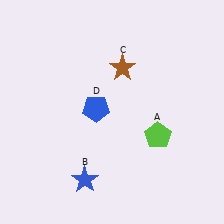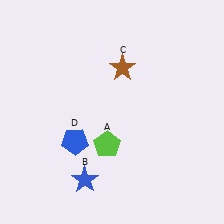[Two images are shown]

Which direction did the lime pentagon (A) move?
The lime pentagon (A) moved left.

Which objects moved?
The objects that moved are: the lime pentagon (A), the blue pentagon (D).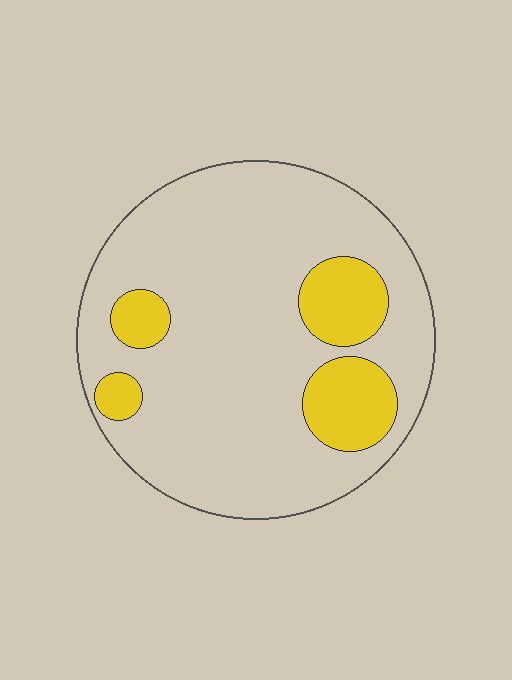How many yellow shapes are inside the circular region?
4.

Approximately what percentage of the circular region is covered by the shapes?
Approximately 20%.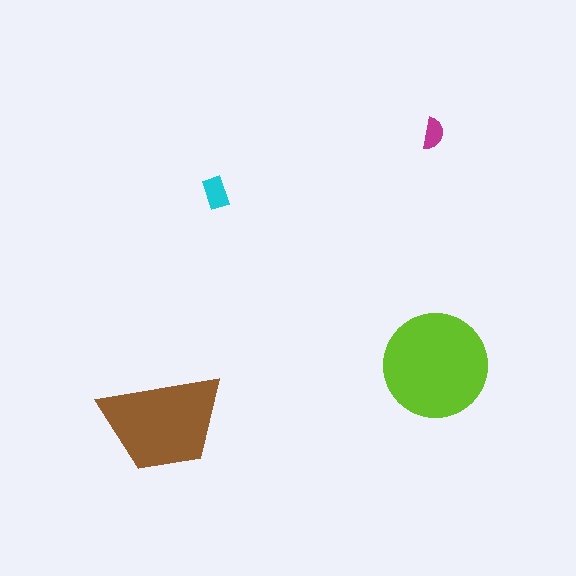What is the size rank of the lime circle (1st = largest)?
1st.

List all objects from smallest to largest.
The magenta semicircle, the cyan rectangle, the brown trapezoid, the lime circle.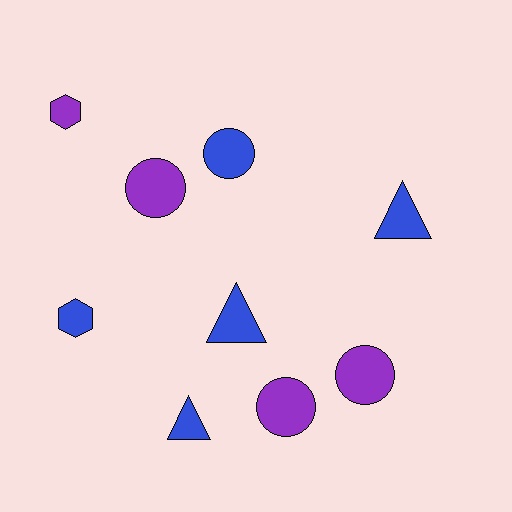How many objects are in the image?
There are 9 objects.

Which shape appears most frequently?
Circle, with 4 objects.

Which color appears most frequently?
Blue, with 5 objects.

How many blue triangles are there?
There are 3 blue triangles.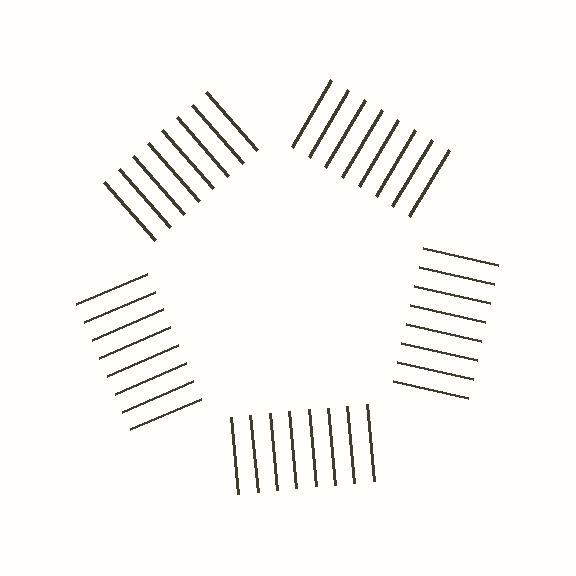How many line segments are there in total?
40 — 8 along each of the 5 edges.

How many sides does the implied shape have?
5 sides — the line-ends trace a pentagon.